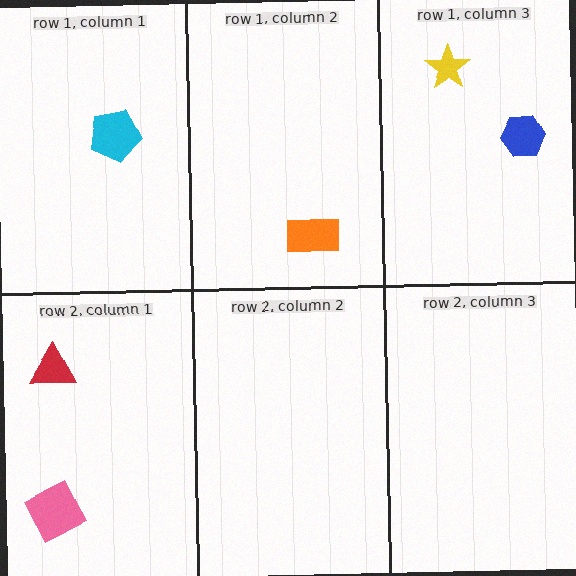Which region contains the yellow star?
The row 1, column 3 region.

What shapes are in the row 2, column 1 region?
The red triangle, the pink square.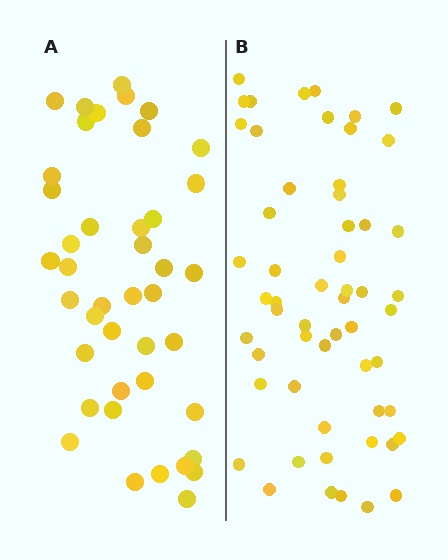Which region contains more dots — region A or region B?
Region B (the right region) has more dots.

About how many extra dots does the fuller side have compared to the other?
Region B has approximately 15 more dots than region A.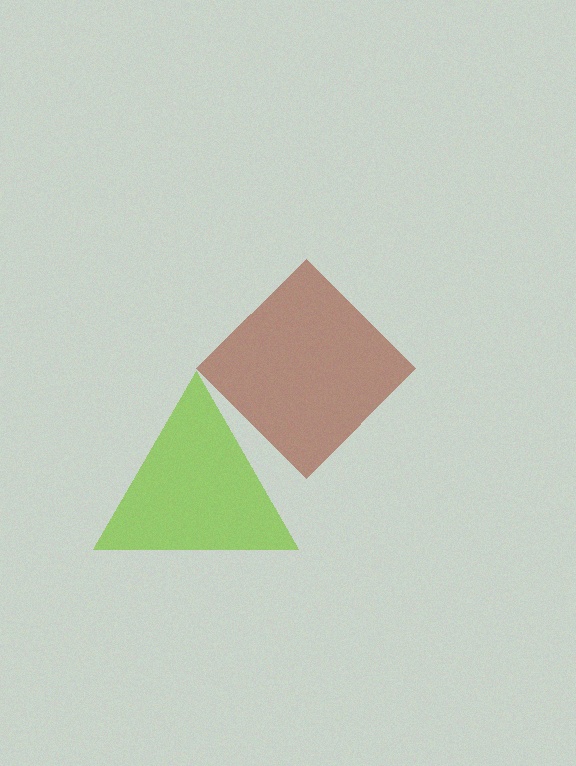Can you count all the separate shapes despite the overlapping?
Yes, there are 2 separate shapes.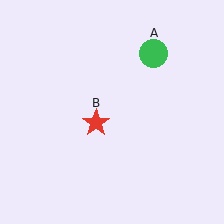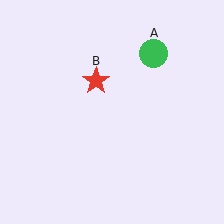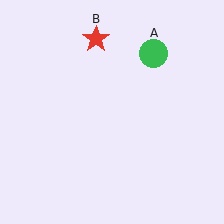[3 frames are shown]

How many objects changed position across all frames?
1 object changed position: red star (object B).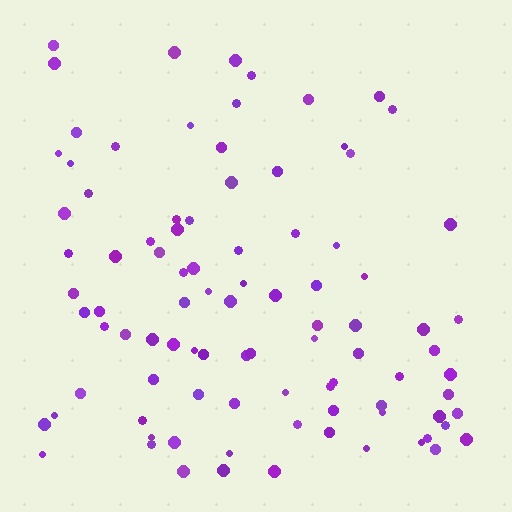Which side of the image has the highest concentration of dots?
The bottom.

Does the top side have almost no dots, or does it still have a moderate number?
Still a moderate number, just noticeably fewer than the bottom.